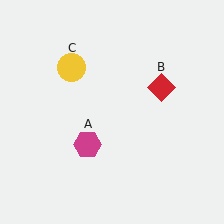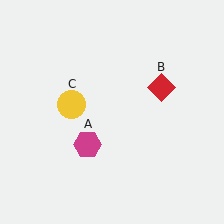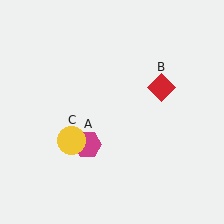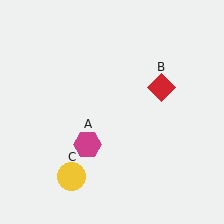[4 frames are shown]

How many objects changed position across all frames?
1 object changed position: yellow circle (object C).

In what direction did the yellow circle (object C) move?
The yellow circle (object C) moved down.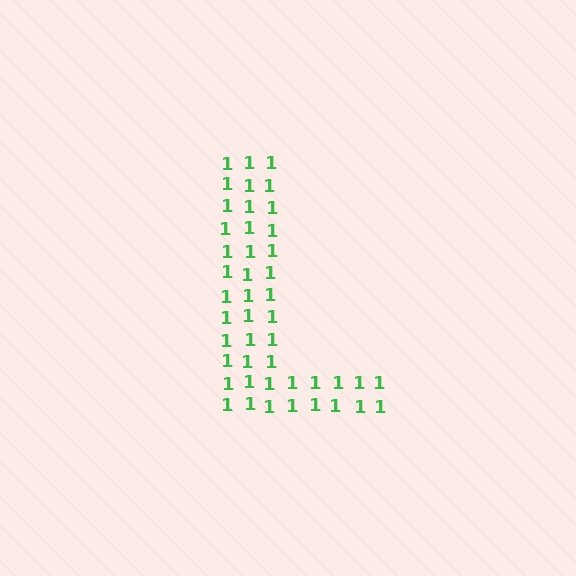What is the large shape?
The large shape is the letter L.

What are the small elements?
The small elements are digit 1's.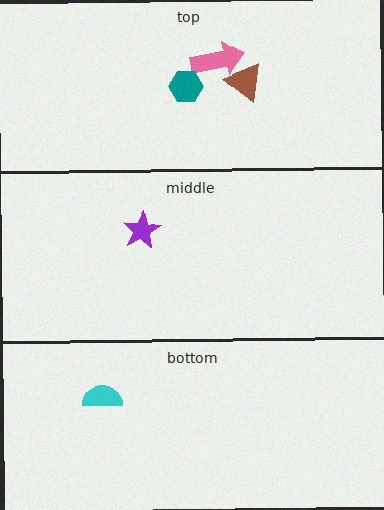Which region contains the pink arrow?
The top region.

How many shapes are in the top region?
3.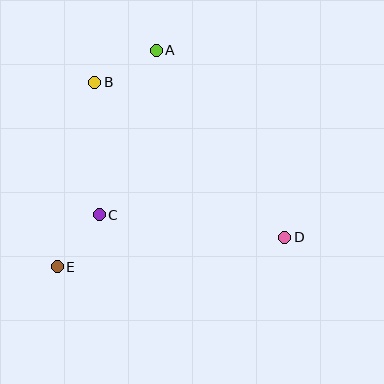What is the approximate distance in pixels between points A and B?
The distance between A and B is approximately 69 pixels.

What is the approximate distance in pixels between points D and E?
The distance between D and E is approximately 230 pixels.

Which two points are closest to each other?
Points C and E are closest to each other.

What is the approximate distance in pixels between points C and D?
The distance between C and D is approximately 187 pixels.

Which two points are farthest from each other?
Points B and D are farthest from each other.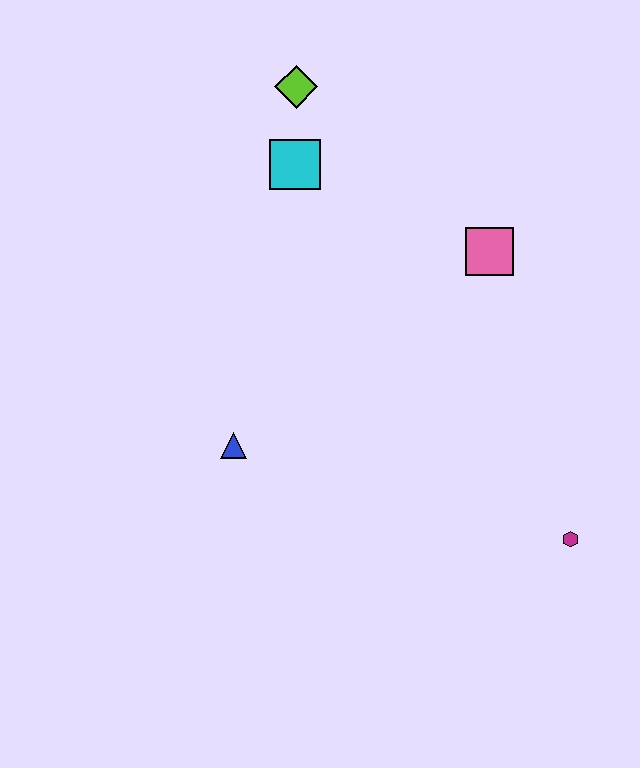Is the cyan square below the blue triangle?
No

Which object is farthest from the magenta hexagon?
The lime diamond is farthest from the magenta hexagon.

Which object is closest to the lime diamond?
The cyan square is closest to the lime diamond.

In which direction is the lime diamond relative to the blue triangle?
The lime diamond is above the blue triangle.